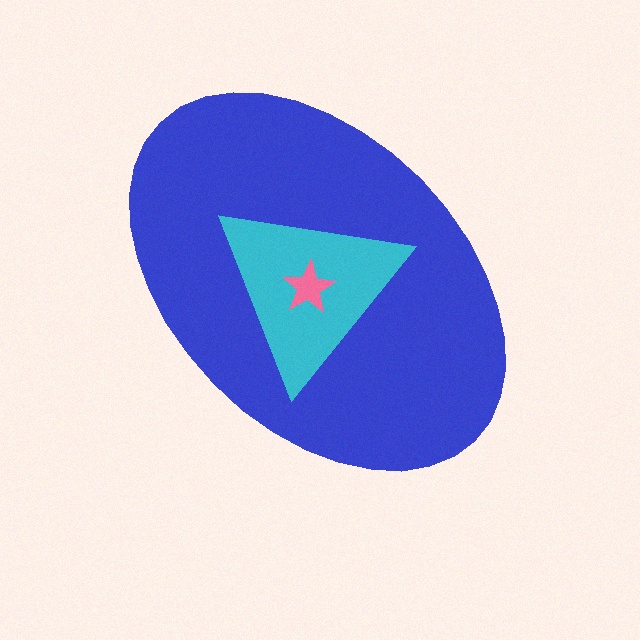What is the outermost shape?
The blue ellipse.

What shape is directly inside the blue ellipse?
The cyan triangle.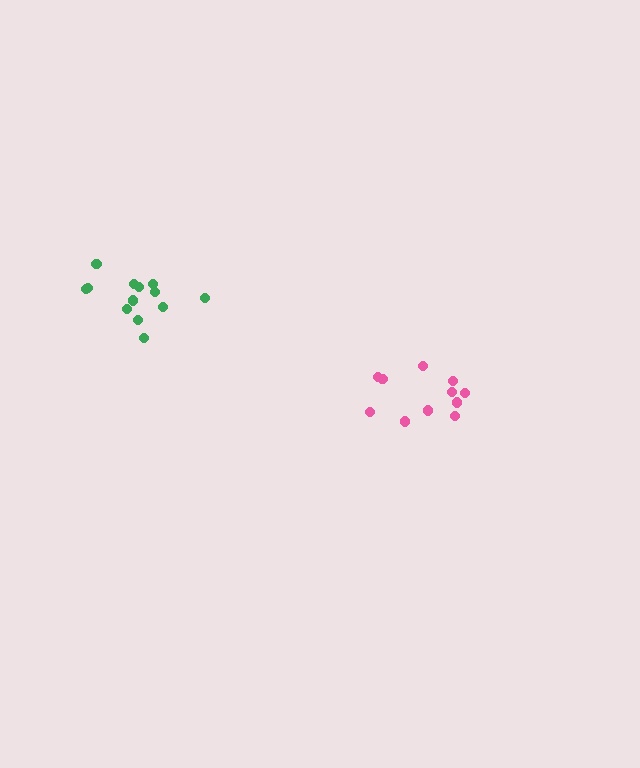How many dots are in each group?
Group 1: 11 dots, Group 2: 13 dots (24 total).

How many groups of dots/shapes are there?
There are 2 groups.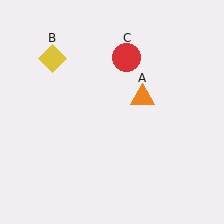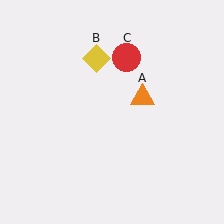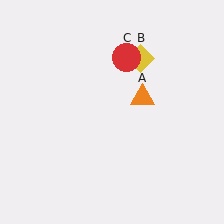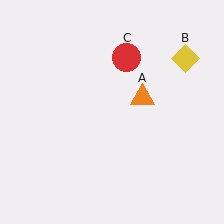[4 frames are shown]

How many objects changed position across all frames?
1 object changed position: yellow diamond (object B).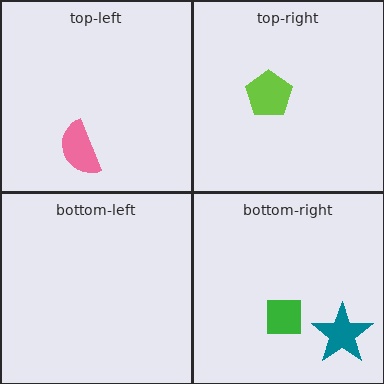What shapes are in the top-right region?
The lime pentagon.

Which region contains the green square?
The bottom-right region.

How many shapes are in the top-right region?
1.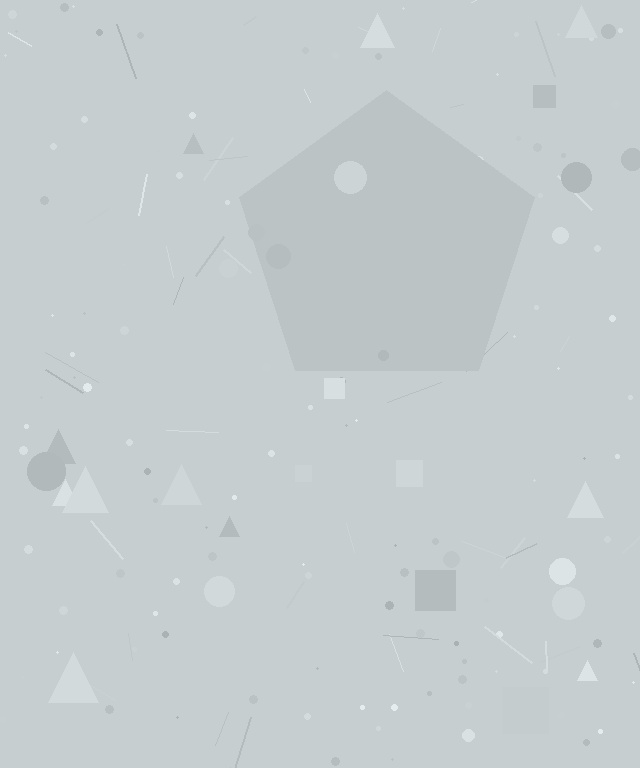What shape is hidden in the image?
A pentagon is hidden in the image.